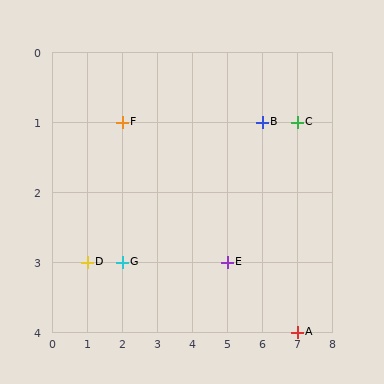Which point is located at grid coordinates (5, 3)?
Point E is at (5, 3).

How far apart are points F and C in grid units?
Points F and C are 5 columns apart.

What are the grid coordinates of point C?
Point C is at grid coordinates (7, 1).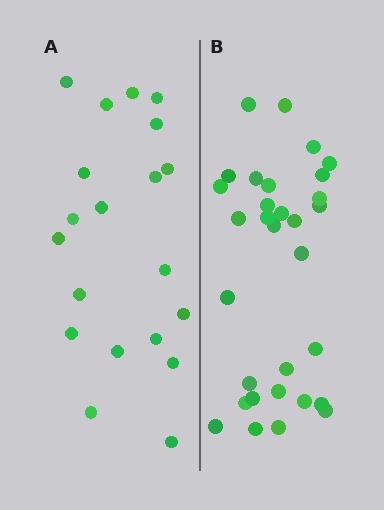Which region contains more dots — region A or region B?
Region B (the right region) has more dots.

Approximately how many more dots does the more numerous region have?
Region B has roughly 12 or so more dots than region A.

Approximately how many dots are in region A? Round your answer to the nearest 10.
About 20 dots.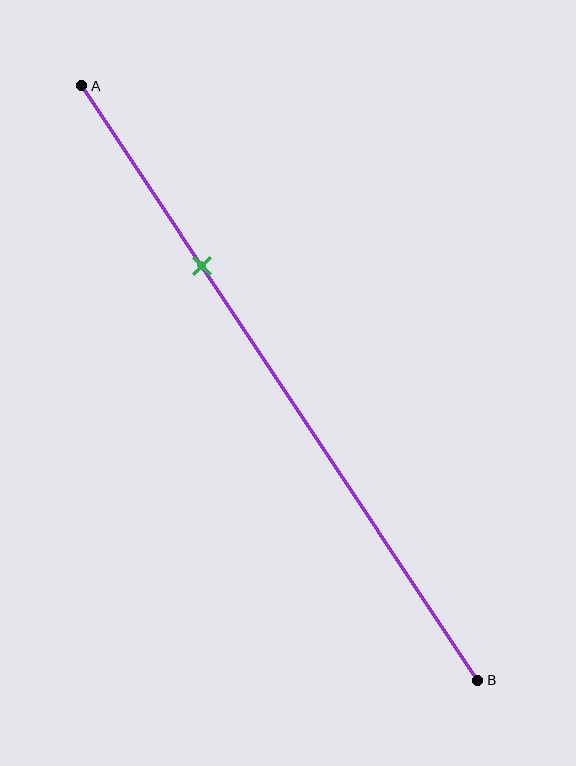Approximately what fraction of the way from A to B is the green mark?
The green mark is approximately 30% of the way from A to B.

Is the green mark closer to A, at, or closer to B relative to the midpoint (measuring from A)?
The green mark is closer to point A than the midpoint of segment AB.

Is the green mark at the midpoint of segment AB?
No, the mark is at about 30% from A, not at the 50% midpoint.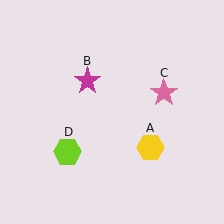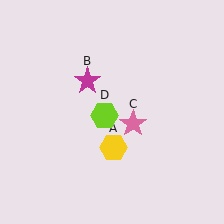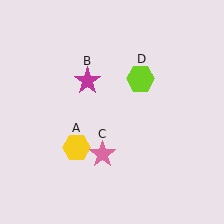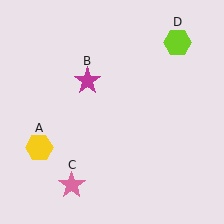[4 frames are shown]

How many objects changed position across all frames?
3 objects changed position: yellow hexagon (object A), pink star (object C), lime hexagon (object D).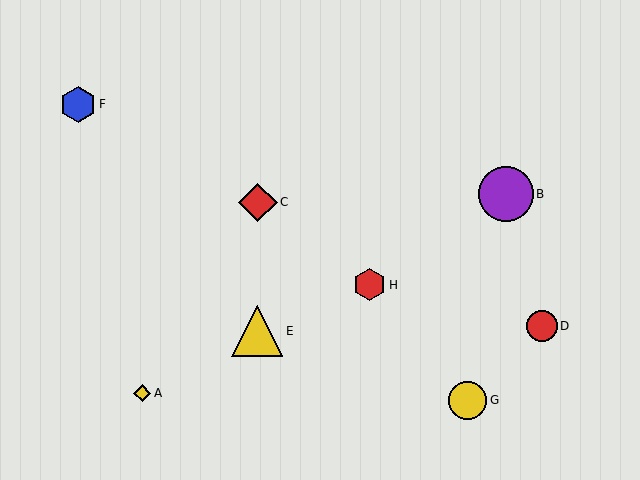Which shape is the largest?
The purple circle (labeled B) is the largest.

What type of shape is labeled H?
Shape H is a red hexagon.